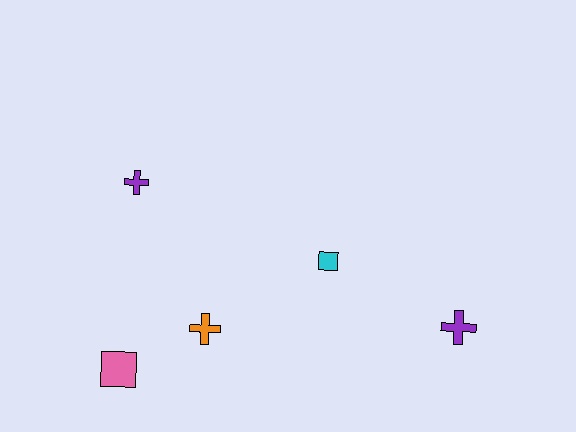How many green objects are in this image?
There are no green objects.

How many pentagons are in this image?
There are no pentagons.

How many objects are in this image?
There are 5 objects.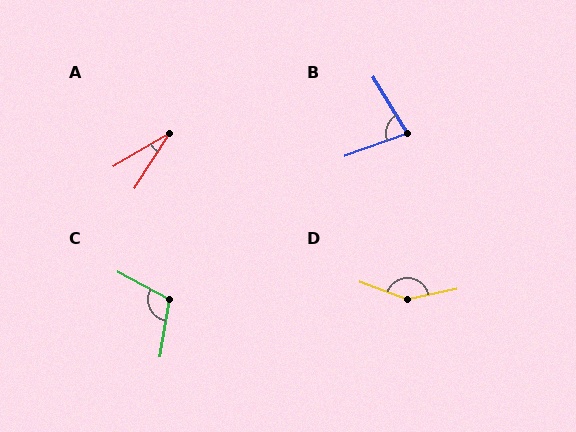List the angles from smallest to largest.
A (27°), B (78°), C (109°), D (148°).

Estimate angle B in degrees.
Approximately 78 degrees.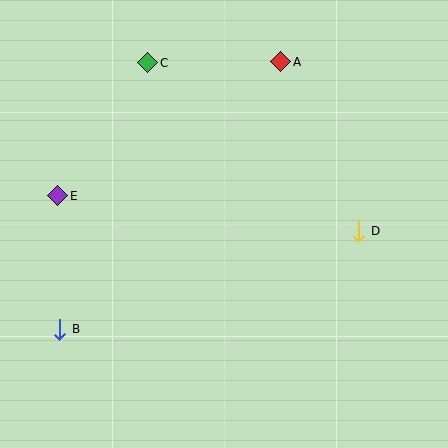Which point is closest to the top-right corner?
Point A is closest to the top-right corner.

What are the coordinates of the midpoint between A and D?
The midpoint between A and D is at (320, 146).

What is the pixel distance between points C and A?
The distance between C and A is 133 pixels.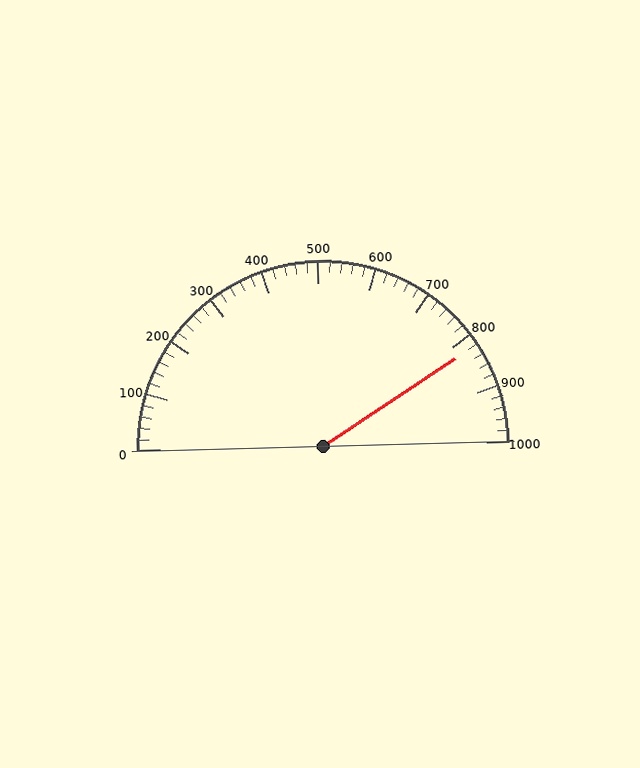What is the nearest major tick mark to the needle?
The nearest major tick mark is 800.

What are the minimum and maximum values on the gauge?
The gauge ranges from 0 to 1000.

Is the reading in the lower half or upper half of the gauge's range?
The reading is in the upper half of the range (0 to 1000).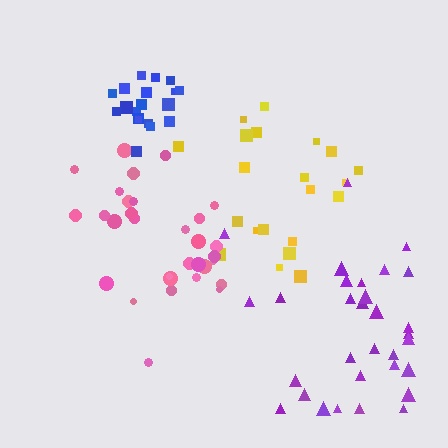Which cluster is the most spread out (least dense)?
Yellow.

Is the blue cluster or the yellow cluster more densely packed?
Blue.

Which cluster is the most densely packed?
Blue.